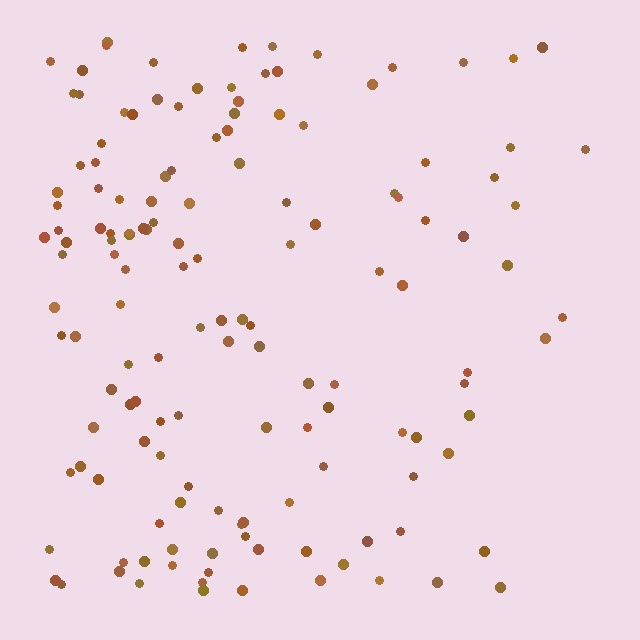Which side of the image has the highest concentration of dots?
The left.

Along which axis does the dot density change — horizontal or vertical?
Horizontal.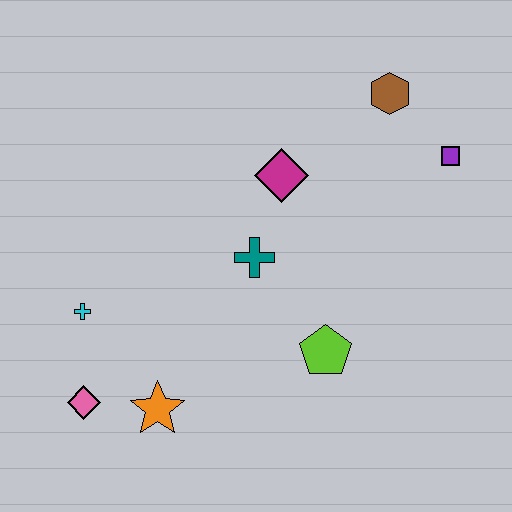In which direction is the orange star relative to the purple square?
The orange star is to the left of the purple square.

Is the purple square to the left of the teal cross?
No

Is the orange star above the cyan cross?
No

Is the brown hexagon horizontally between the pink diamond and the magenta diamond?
No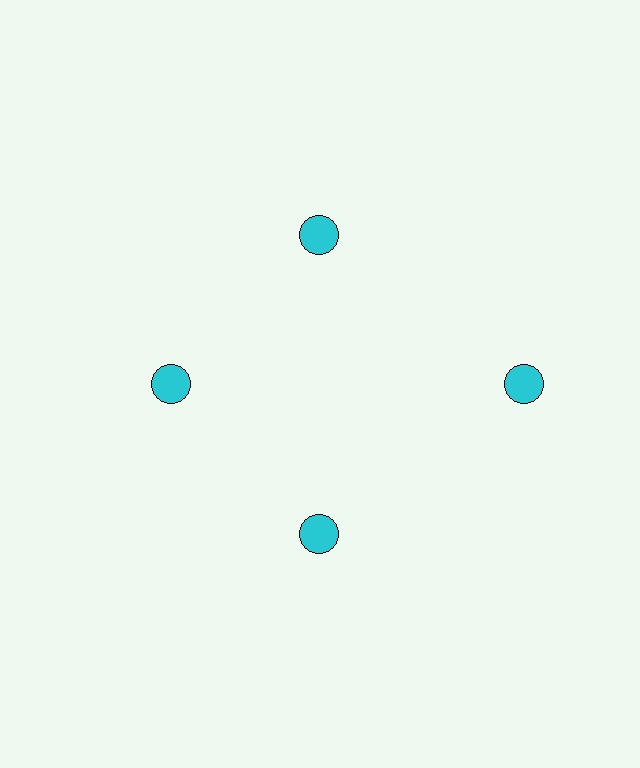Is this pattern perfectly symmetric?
No. The 4 cyan circles are arranged in a ring, but one element near the 3 o'clock position is pushed outward from the center, breaking the 4-fold rotational symmetry.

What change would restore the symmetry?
The symmetry would be restored by moving it inward, back onto the ring so that all 4 circles sit at equal angles and equal distance from the center.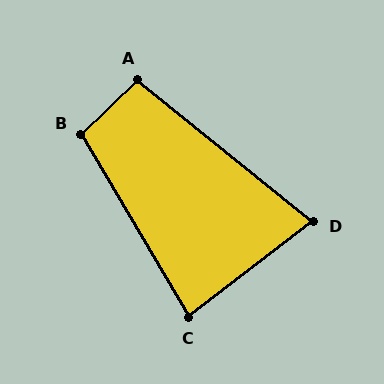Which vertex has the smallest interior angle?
D, at approximately 76 degrees.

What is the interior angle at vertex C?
Approximately 83 degrees (acute).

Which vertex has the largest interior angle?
B, at approximately 104 degrees.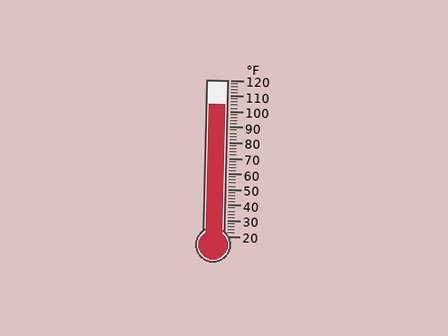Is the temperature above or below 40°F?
The temperature is above 40°F.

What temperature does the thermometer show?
The thermometer shows approximately 104°F.